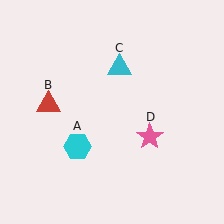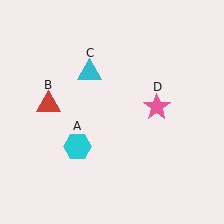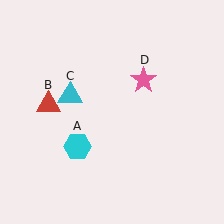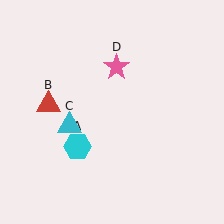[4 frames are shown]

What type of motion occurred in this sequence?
The cyan triangle (object C), pink star (object D) rotated counterclockwise around the center of the scene.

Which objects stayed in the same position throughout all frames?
Cyan hexagon (object A) and red triangle (object B) remained stationary.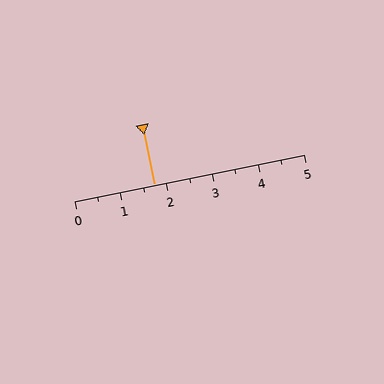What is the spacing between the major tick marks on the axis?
The major ticks are spaced 1 apart.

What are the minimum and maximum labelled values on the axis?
The axis runs from 0 to 5.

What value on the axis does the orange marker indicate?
The marker indicates approximately 1.8.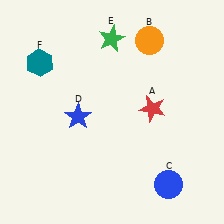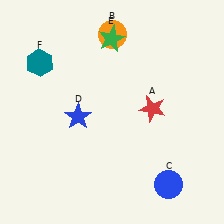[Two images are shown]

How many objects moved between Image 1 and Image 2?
1 object moved between the two images.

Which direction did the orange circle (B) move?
The orange circle (B) moved left.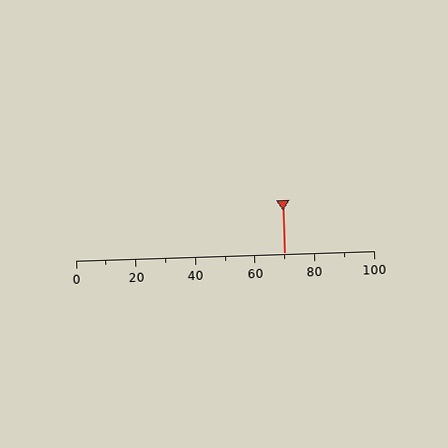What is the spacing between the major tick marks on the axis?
The major ticks are spaced 20 apart.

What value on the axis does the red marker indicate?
The marker indicates approximately 70.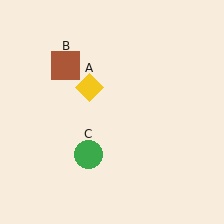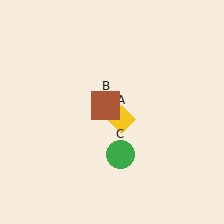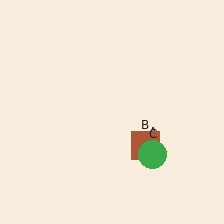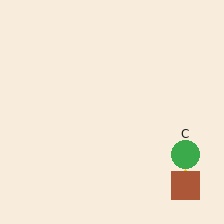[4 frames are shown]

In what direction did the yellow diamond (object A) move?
The yellow diamond (object A) moved down and to the right.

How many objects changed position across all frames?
3 objects changed position: yellow diamond (object A), brown square (object B), green circle (object C).